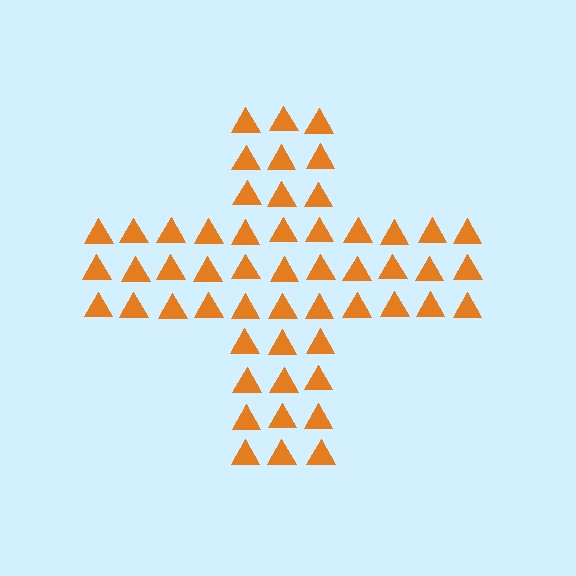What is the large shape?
The large shape is a cross.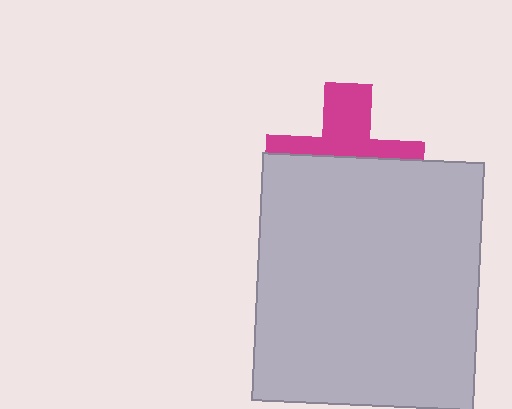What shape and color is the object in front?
The object in front is a light gray rectangle.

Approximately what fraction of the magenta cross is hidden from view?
Roughly 58% of the magenta cross is hidden behind the light gray rectangle.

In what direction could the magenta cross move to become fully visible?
The magenta cross could move up. That would shift it out from behind the light gray rectangle entirely.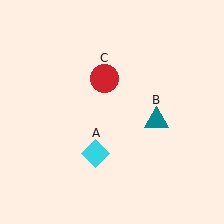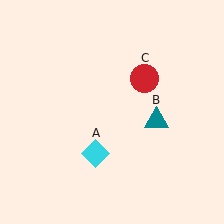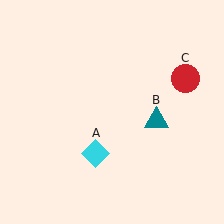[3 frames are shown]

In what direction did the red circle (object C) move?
The red circle (object C) moved right.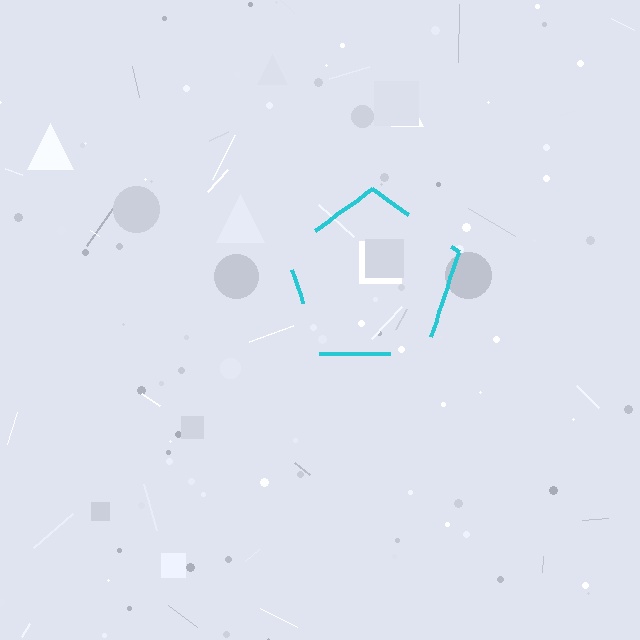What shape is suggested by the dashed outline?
The dashed outline suggests a pentagon.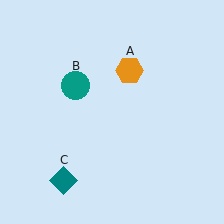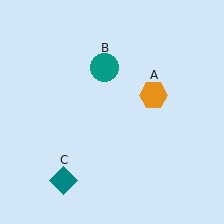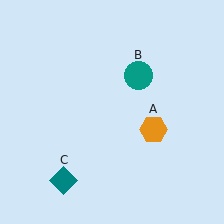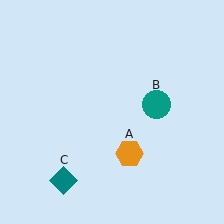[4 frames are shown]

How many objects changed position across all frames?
2 objects changed position: orange hexagon (object A), teal circle (object B).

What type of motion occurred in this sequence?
The orange hexagon (object A), teal circle (object B) rotated clockwise around the center of the scene.